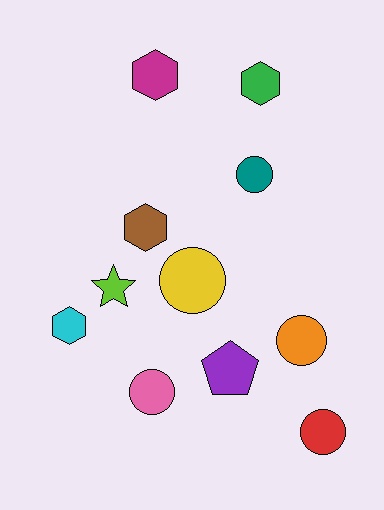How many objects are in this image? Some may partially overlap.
There are 11 objects.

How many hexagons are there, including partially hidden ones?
There are 4 hexagons.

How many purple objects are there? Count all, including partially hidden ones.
There is 1 purple object.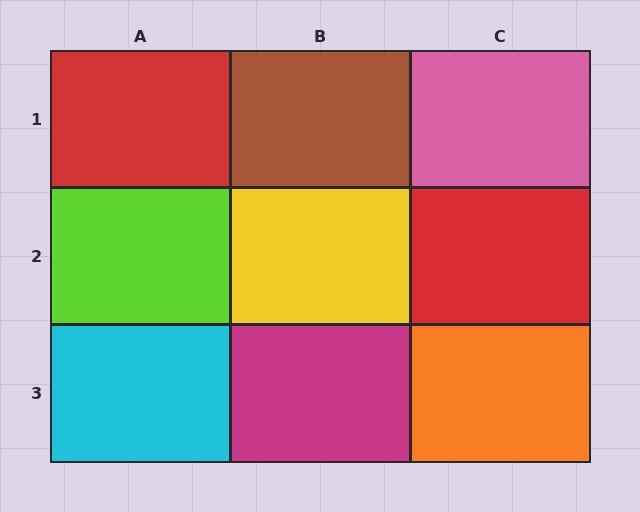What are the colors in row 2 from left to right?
Lime, yellow, red.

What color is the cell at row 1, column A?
Red.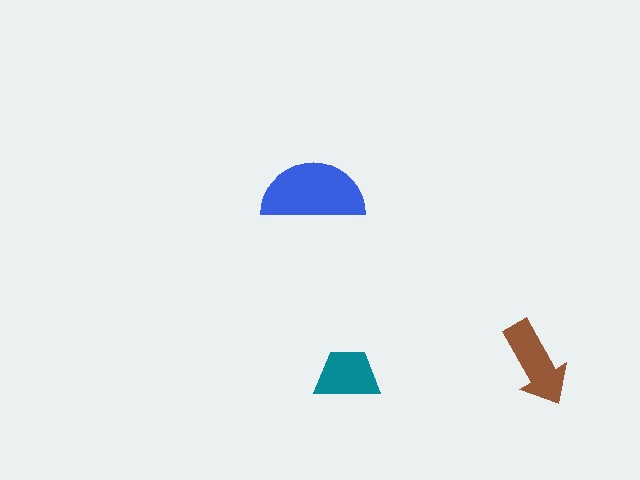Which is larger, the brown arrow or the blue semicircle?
The blue semicircle.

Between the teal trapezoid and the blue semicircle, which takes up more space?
The blue semicircle.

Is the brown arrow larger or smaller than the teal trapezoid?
Larger.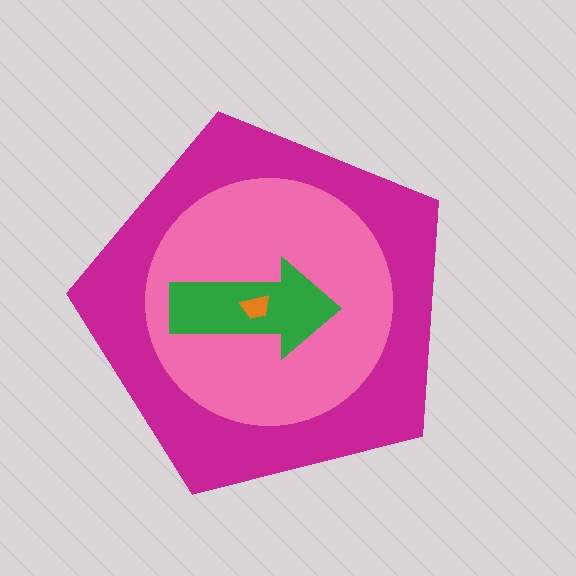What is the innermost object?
The orange trapezoid.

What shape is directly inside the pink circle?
The green arrow.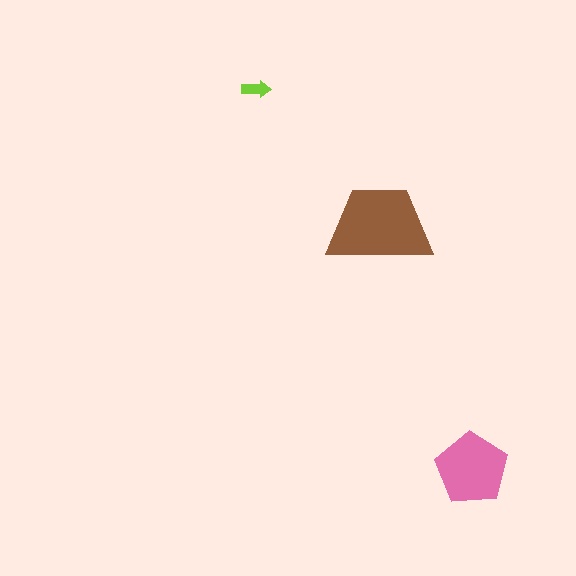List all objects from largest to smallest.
The brown trapezoid, the pink pentagon, the lime arrow.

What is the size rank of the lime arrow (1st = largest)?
3rd.